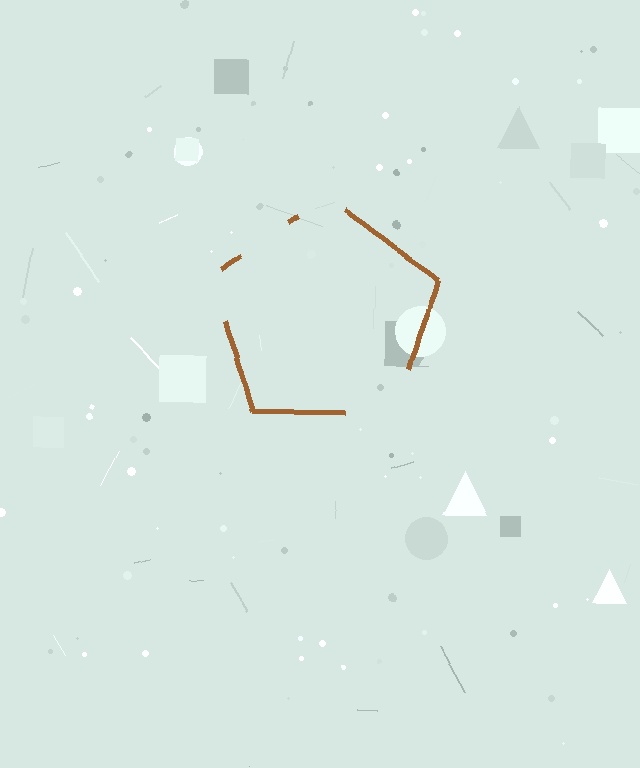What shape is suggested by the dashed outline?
The dashed outline suggests a pentagon.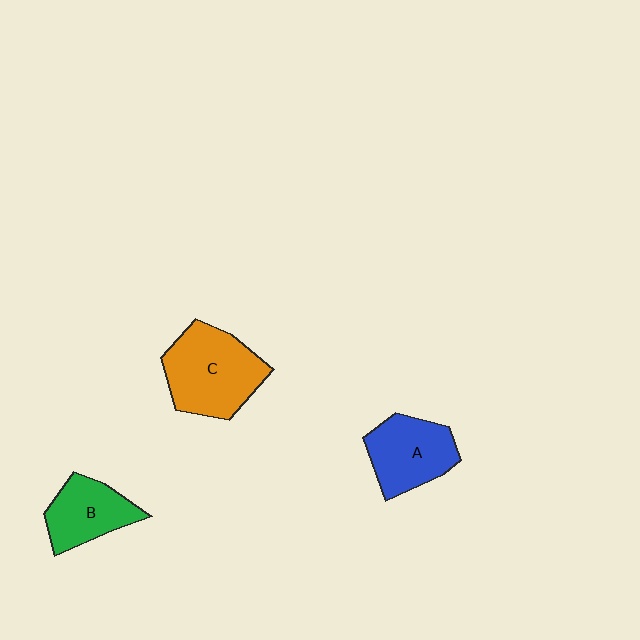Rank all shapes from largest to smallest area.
From largest to smallest: C (orange), A (blue), B (green).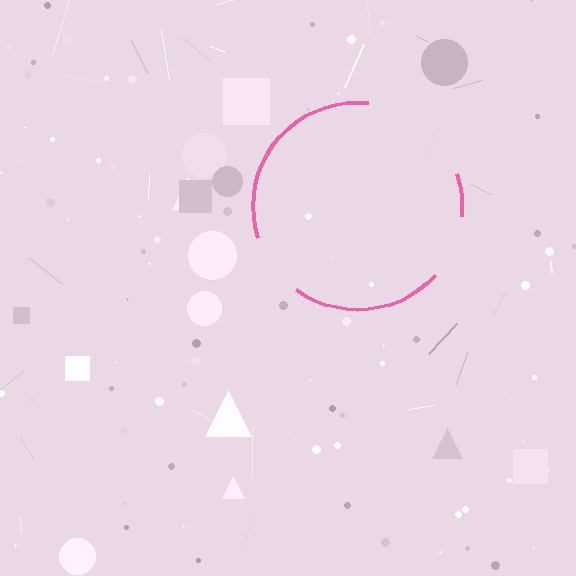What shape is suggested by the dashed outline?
The dashed outline suggests a circle.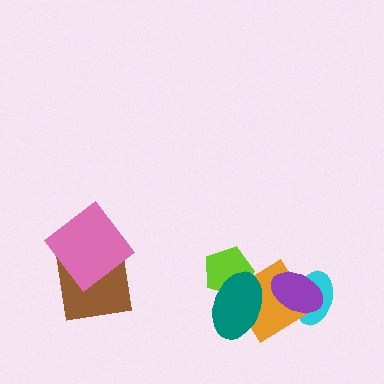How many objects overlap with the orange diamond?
4 objects overlap with the orange diamond.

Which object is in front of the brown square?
The pink diamond is in front of the brown square.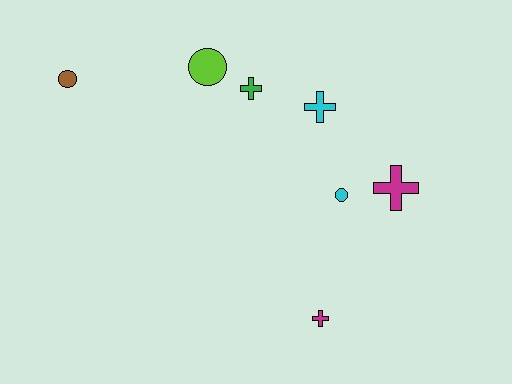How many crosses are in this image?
There are 4 crosses.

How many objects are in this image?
There are 7 objects.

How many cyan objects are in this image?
There are 2 cyan objects.